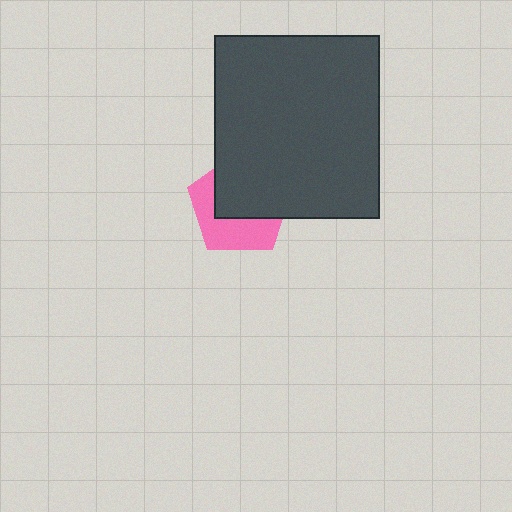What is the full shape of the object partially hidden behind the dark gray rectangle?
The partially hidden object is a pink pentagon.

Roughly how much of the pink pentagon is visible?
A small part of it is visible (roughly 44%).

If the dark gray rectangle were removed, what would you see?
You would see the complete pink pentagon.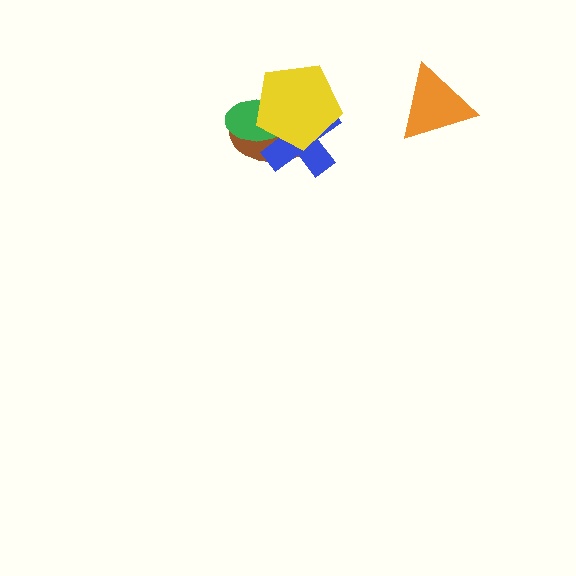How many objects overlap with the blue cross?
3 objects overlap with the blue cross.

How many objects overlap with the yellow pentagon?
3 objects overlap with the yellow pentagon.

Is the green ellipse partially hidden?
Yes, it is partially covered by another shape.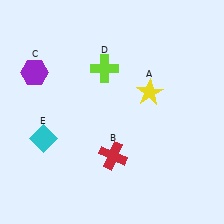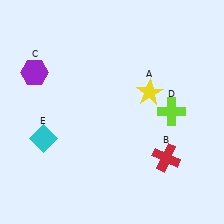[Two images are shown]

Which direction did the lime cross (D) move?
The lime cross (D) moved right.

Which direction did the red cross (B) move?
The red cross (B) moved right.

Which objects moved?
The objects that moved are: the red cross (B), the lime cross (D).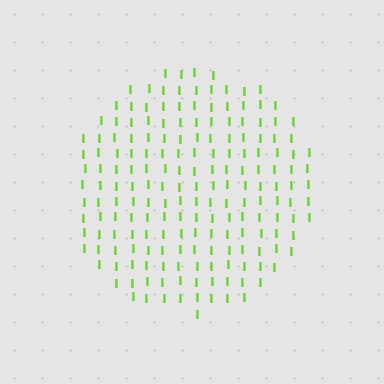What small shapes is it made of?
It is made of small letter I's.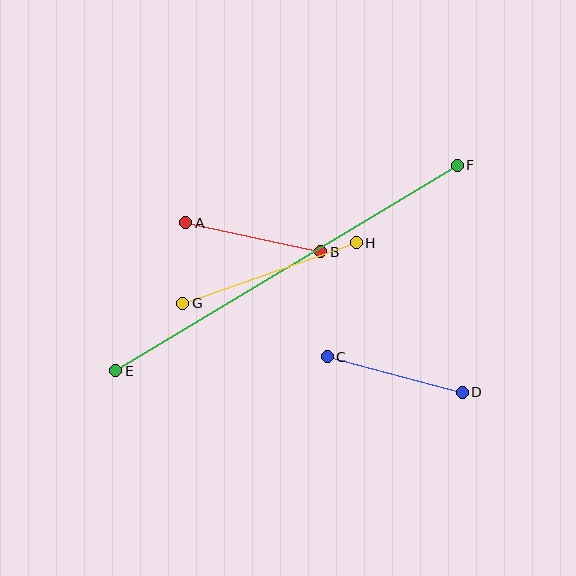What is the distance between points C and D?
The distance is approximately 139 pixels.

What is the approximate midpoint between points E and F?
The midpoint is at approximately (287, 268) pixels.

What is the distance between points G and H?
The distance is approximately 184 pixels.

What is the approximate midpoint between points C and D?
The midpoint is at approximately (395, 375) pixels.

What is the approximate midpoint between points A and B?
The midpoint is at approximately (253, 237) pixels.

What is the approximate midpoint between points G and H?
The midpoint is at approximately (270, 273) pixels.